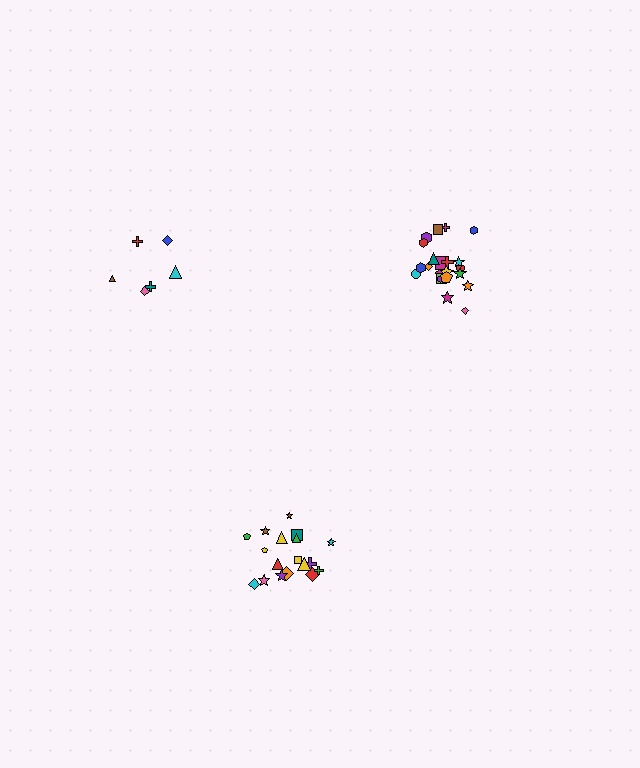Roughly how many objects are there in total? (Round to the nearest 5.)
Roughly 45 objects in total.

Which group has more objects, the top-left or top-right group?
The top-right group.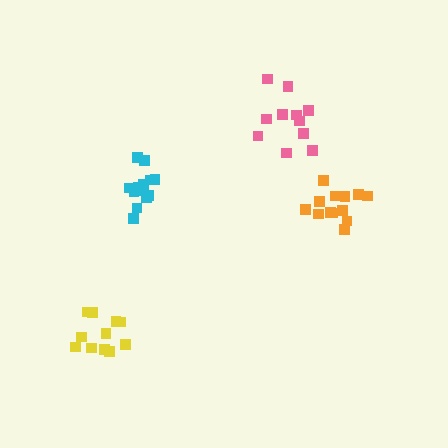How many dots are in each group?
Group 1: 13 dots, Group 2: 13 dots, Group 3: 11 dots, Group 4: 11 dots (48 total).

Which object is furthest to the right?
The orange cluster is rightmost.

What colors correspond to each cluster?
The clusters are colored: cyan, orange, pink, yellow.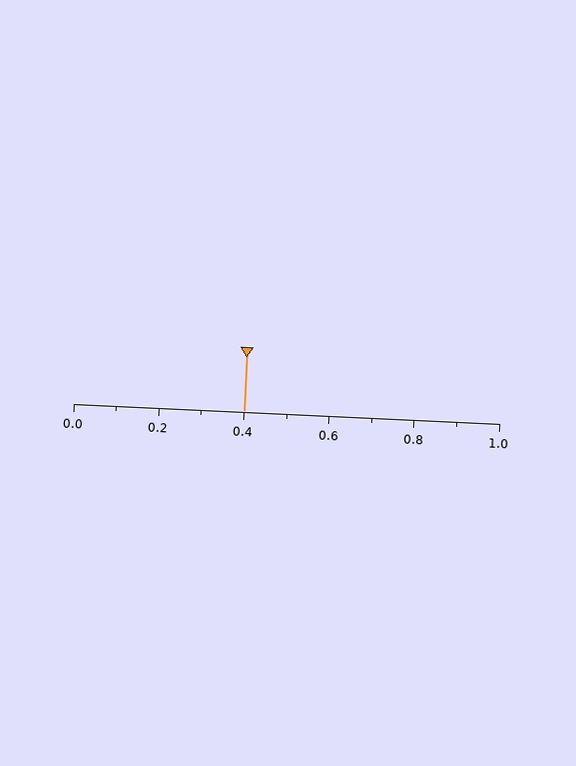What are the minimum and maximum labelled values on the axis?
The axis runs from 0.0 to 1.0.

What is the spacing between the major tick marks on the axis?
The major ticks are spaced 0.2 apart.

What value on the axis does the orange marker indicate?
The marker indicates approximately 0.4.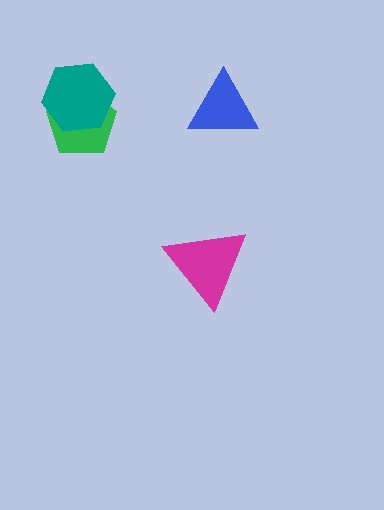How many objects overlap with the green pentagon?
1 object overlaps with the green pentagon.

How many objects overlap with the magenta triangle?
0 objects overlap with the magenta triangle.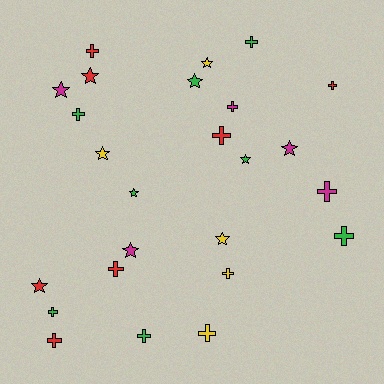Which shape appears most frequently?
Cross, with 14 objects.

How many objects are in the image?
There are 25 objects.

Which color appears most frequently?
Green, with 8 objects.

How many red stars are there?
There are 2 red stars.